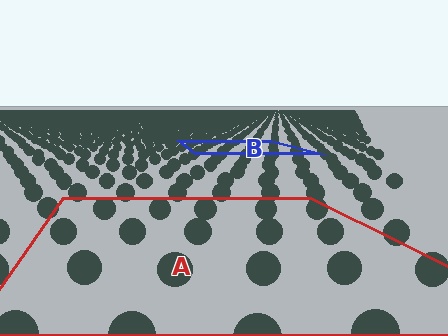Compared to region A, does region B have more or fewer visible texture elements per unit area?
Region B has more texture elements per unit area — they are packed more densely because it is farther away.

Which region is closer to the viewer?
Region A is closer. The texture elements there are larger and more spread out.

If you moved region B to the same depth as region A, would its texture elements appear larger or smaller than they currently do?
They would appear larger. At a closer depth, the same texture elements are projected at a bigger on-screen size.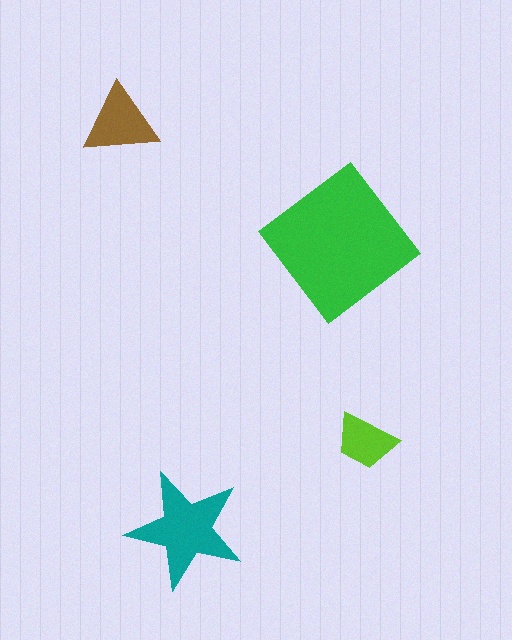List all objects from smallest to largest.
The lime trapezoid, the brown triangle, the teal star, the green diamond.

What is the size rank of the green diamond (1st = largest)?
1st.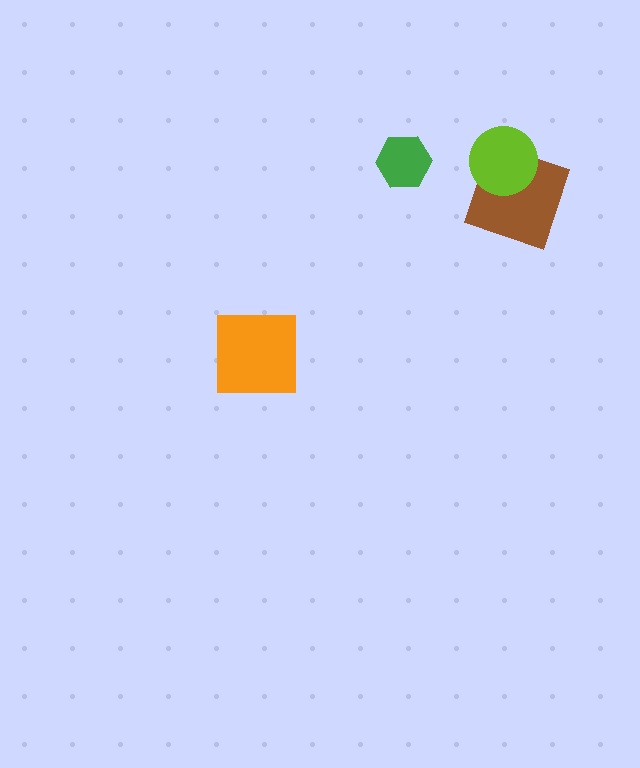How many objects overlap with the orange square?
0 objects overlap with the orange square.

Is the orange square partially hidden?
No, no other shape covers it.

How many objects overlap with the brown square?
1 object overlaps with the brown square.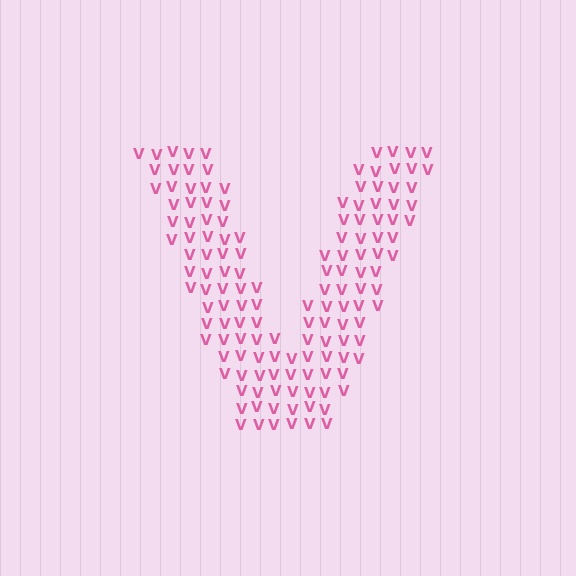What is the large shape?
The large shape is the letter V.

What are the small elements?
The small elements are letter V's.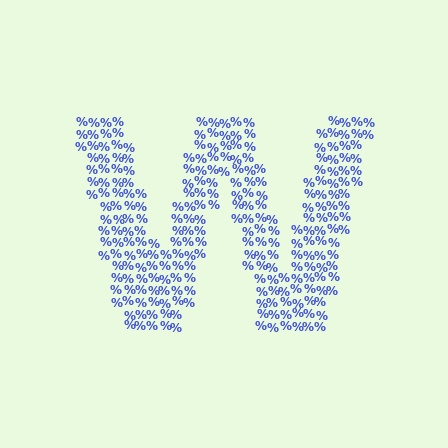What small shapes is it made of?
It is made of small percent signs.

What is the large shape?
The large shape is the letter W.